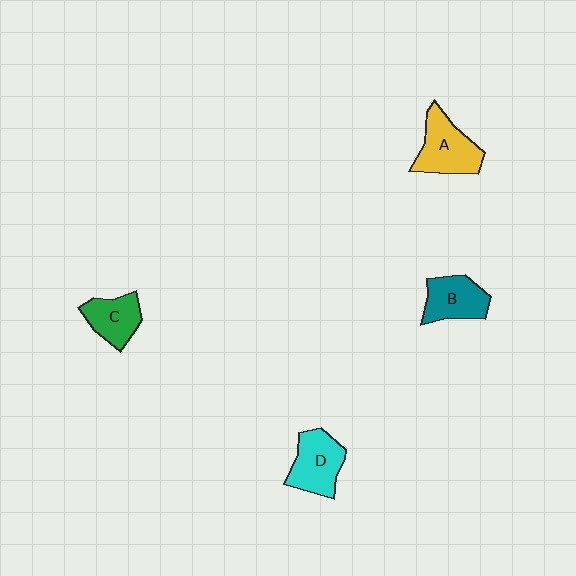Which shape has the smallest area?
Shape C (green).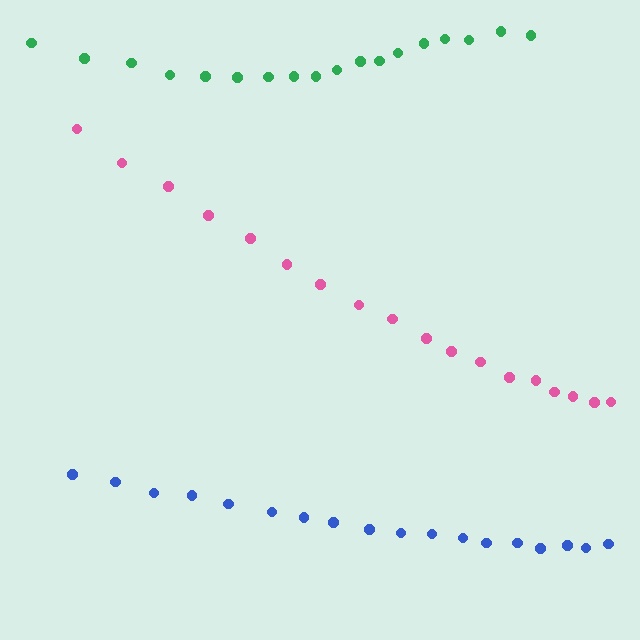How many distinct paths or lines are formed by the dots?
There are 3 distinct paths.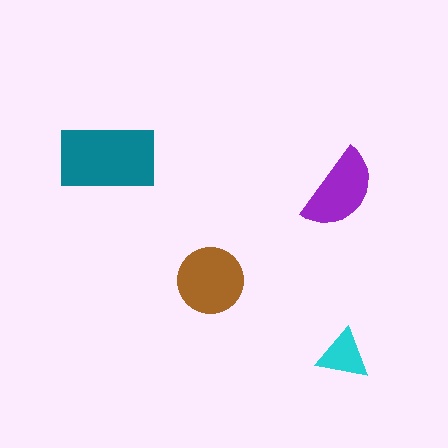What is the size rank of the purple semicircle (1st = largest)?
3rd.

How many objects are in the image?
There are 4 objects in the image.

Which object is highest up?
The teal rectangle is topmost.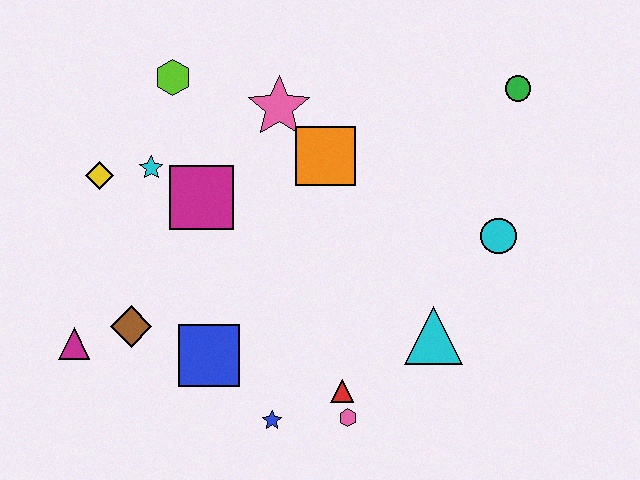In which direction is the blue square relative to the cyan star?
The blue square is below the cyan star.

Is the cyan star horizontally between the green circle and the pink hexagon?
No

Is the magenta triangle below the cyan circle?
Yes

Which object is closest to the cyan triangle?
The red triangle is closest to the cyan triangle.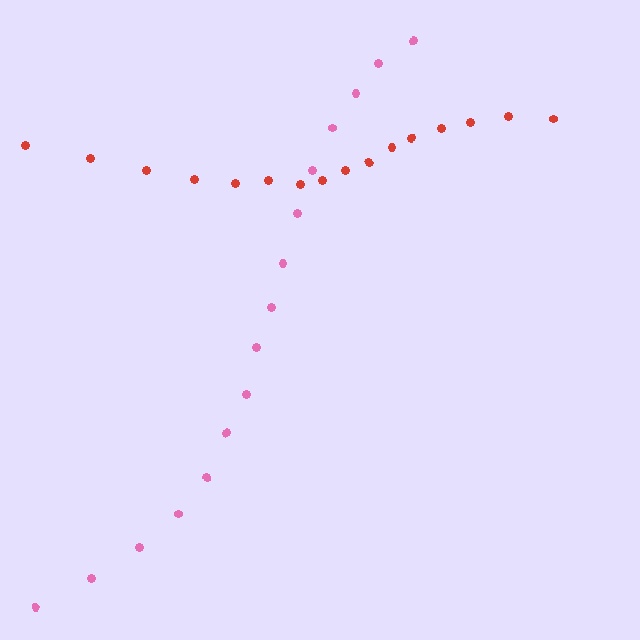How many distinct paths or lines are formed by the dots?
There are 2 distinct paths.